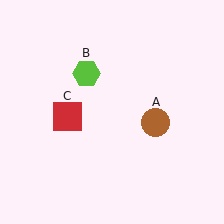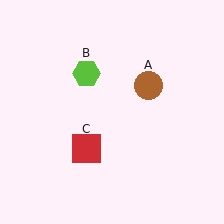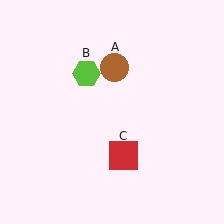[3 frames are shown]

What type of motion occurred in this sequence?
The brown circle (object A), red square (object C) rotated counterclockwise around the center of the scene.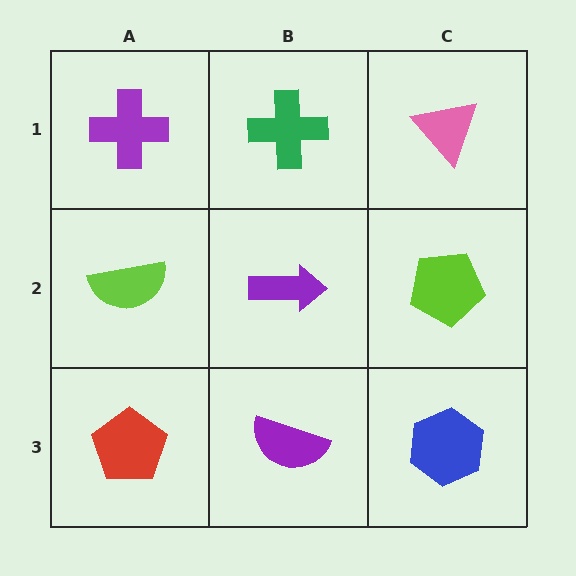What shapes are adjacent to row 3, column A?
A lime semicircle (row 2, column A), a purple semicircle (row 3, column B).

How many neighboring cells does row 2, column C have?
3.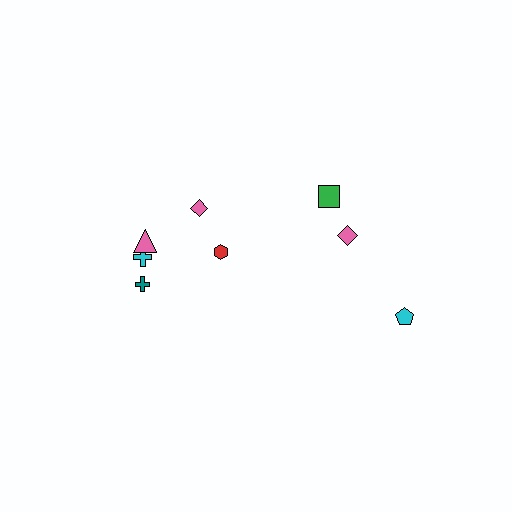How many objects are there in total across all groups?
There are 8 objects.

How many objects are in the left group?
There are 5 objects.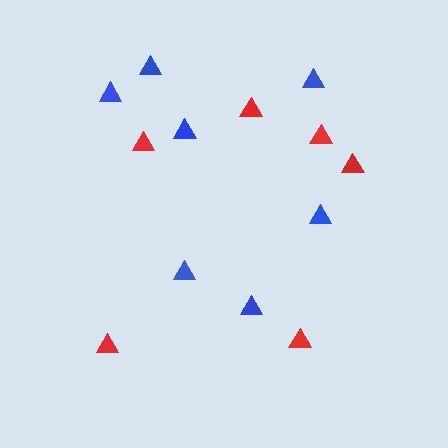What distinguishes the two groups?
There are 2 groups: one group of red triangles (6) and one group of blue triangles (7).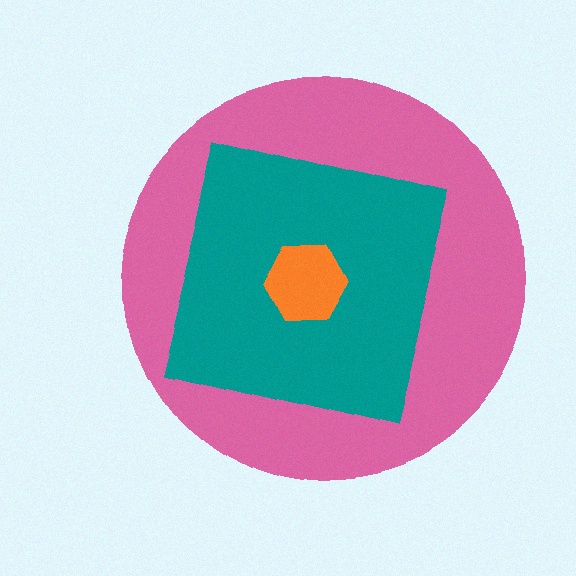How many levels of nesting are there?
3.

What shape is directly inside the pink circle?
The teal square.